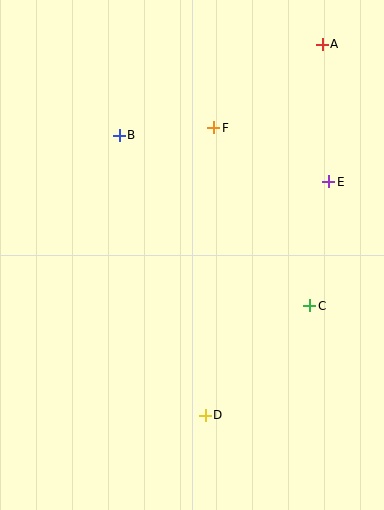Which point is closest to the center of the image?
Point C at (310, 306) is closest to the center.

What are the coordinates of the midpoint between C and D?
The midpoint between C and D is at (257, 360).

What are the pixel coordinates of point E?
Point E is at (329, 182).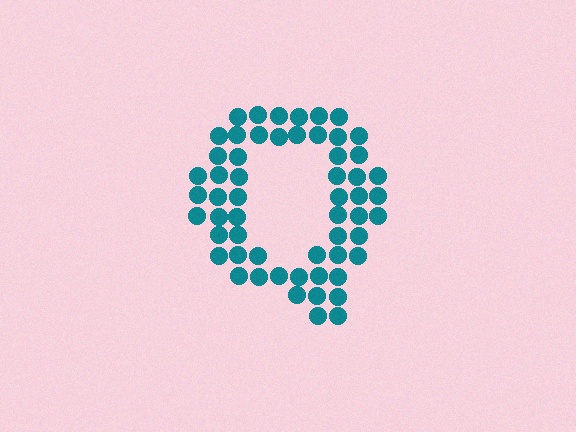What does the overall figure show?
The overall figure shows the letter Q.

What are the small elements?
The small elements are circles.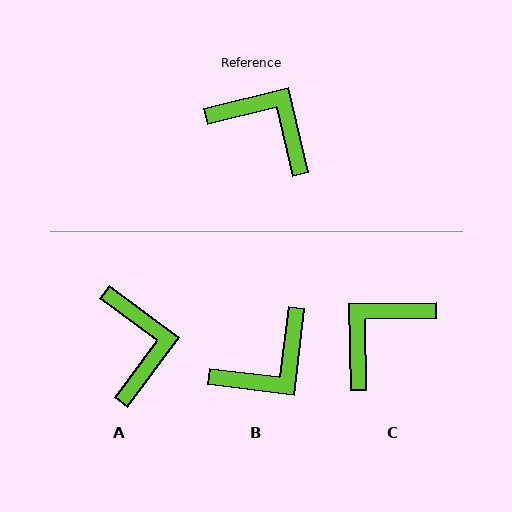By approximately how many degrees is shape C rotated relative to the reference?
Approximately 77 degrees counter-clockwise.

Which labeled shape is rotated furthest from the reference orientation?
B, about 111 degrees away.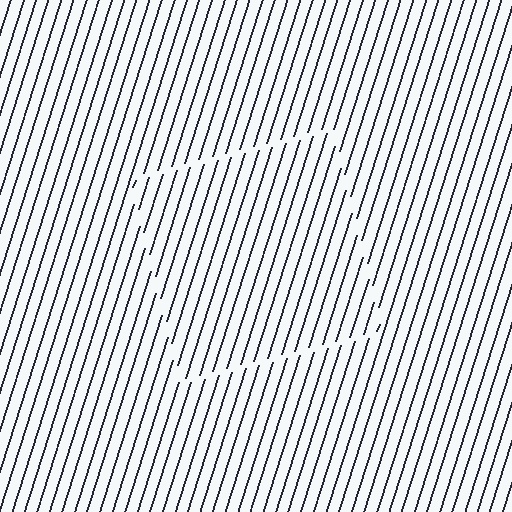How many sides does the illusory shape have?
4 sides — the line-ends trace a square.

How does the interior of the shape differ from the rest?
The interior of the shape contains the same grating, shifted by half a period — the contour is defined by the phase discontinuity where line-ends from the inner and outer gratings abut.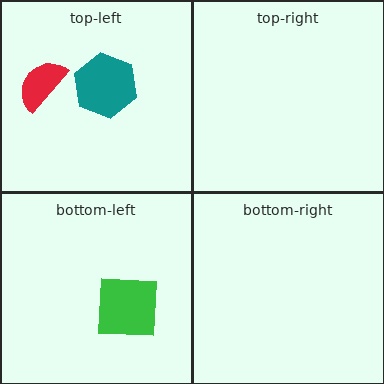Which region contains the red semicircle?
The top-left region.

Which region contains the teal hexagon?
The top-left region.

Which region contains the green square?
The bottom-left region.